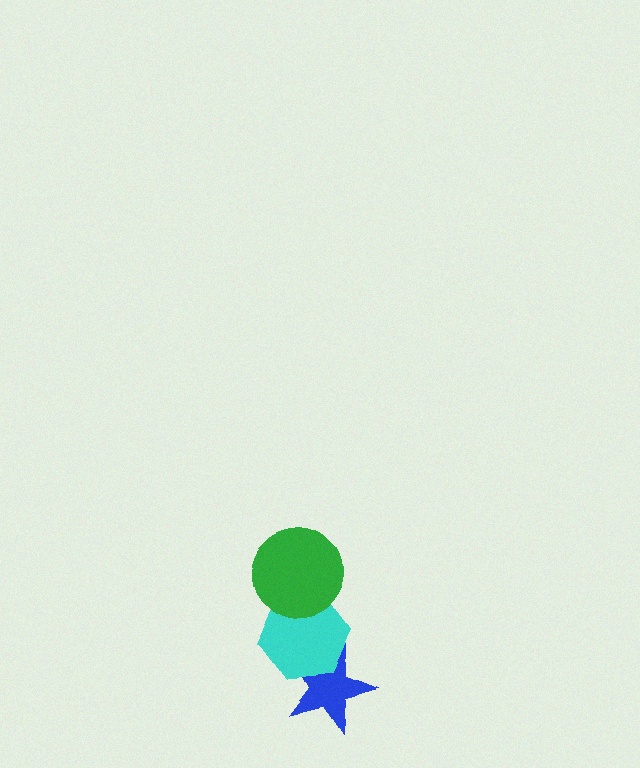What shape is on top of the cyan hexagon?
The green circle is on top of the cyan hexagon.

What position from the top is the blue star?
The blue star is 3rd from the top.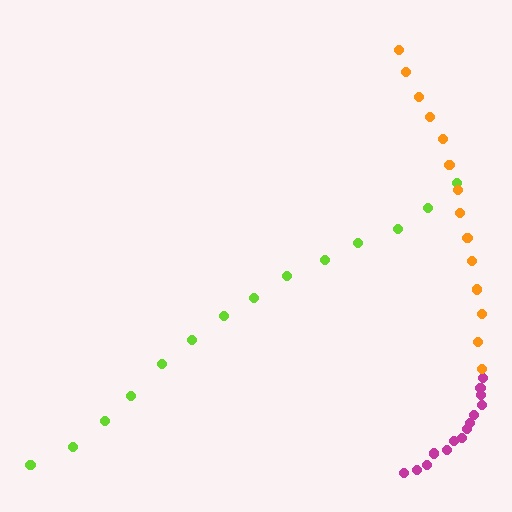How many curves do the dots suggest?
There are 3 distinct paths.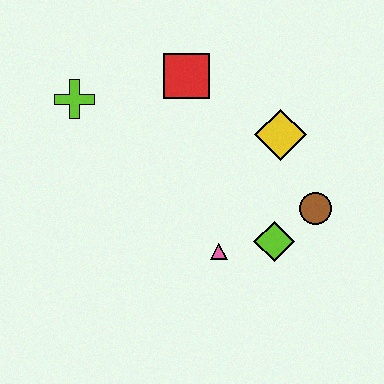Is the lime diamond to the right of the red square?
Yes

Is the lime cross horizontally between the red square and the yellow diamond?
No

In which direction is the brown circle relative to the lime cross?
The brown circle is to the right of the lime cross.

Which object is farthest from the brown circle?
The lime cross is farthest from the brown circle.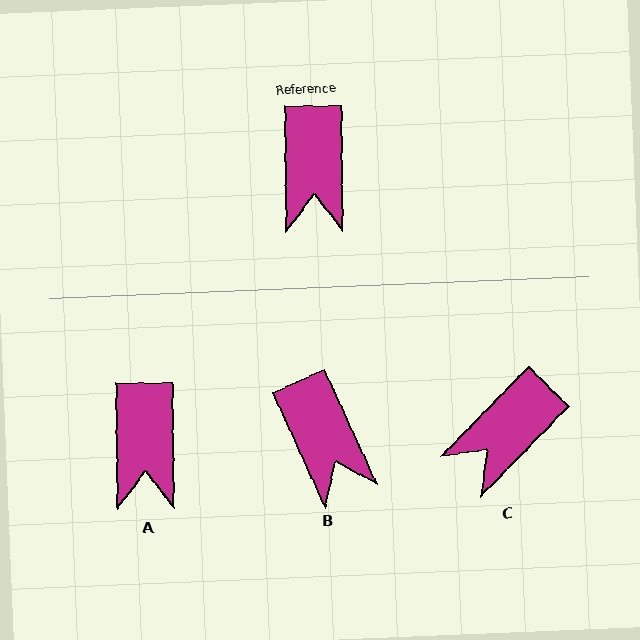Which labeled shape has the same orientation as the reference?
A.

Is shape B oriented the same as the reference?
No, it is off by about 24 degrees.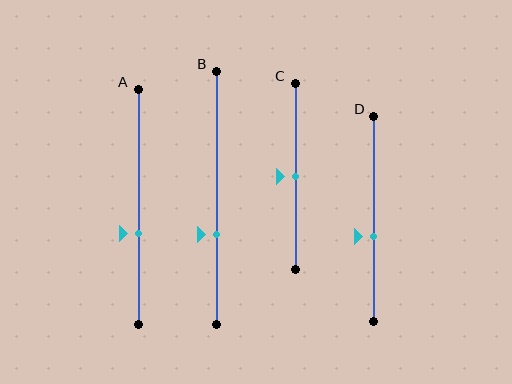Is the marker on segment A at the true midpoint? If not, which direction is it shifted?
No, the marker on segment A is shifted downward by about 11% of the segment length.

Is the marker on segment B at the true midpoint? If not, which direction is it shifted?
No, the marker on segment B is shifted downward by about 14% of the segment length.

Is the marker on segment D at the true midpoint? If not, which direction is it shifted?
No, the marker on segment D is shifted downward by about 9% of the segment length.